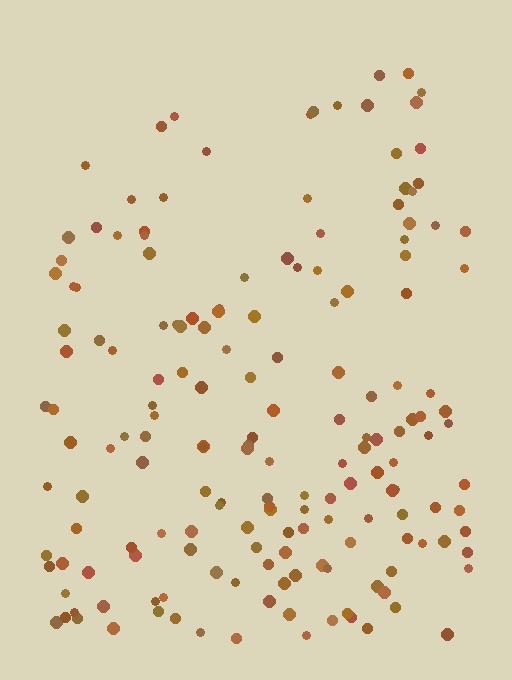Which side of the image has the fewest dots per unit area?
The top.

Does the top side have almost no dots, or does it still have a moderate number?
Still a moderate number, just noticeably fewer than the bottom.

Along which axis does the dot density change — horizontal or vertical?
Vertical.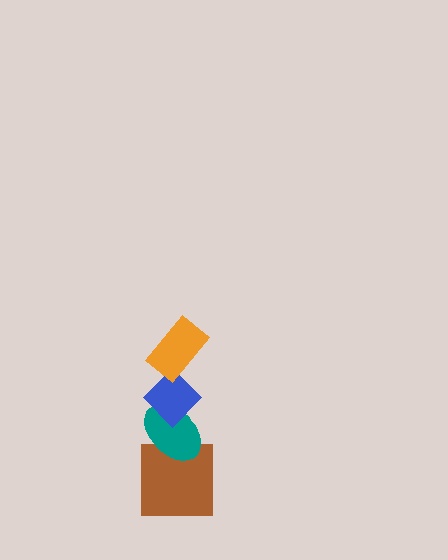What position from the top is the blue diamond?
The blue diamond is 2nd from the top.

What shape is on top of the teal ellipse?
The blue diamond is on top of the teal ellipse.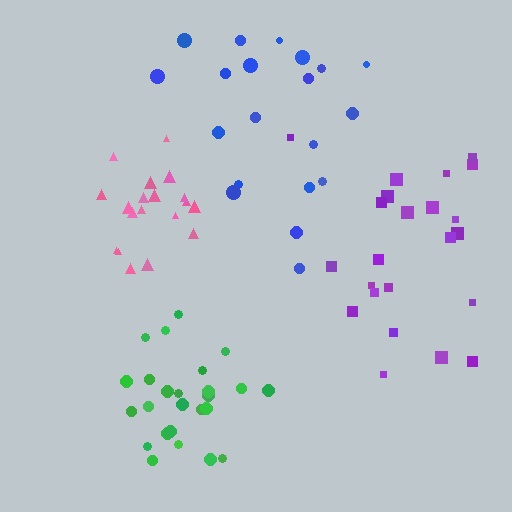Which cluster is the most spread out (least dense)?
Purple.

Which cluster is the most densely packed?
Green.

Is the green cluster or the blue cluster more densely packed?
Green.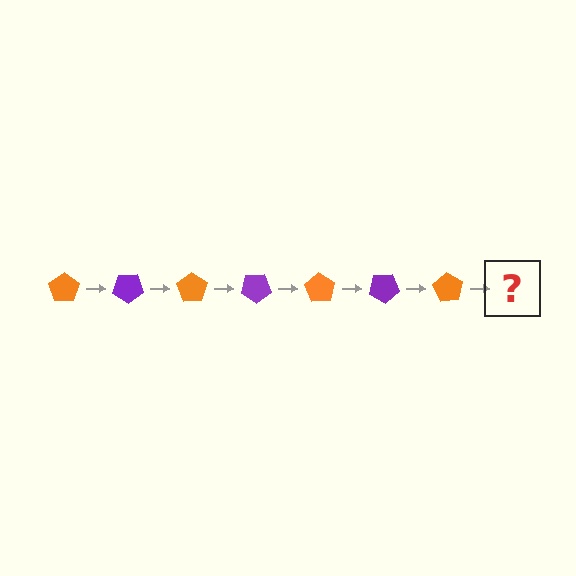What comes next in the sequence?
The next element should be a purple pentagon, rotated 245 degrees from the start.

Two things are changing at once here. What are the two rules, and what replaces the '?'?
The two rules are that it rotates 35 degrees each step and the color cycles through orange and purple. The '?' should be a purple pentagon, rotated 245 degrees from the start.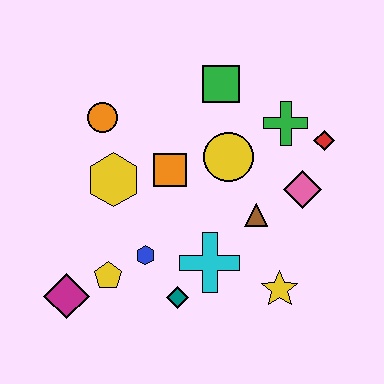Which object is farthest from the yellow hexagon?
The red diamond is farthest from the yellow hexagon.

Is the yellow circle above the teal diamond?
Yes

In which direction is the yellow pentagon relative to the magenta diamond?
The yellow pentagon is to the right of the magenta diamond.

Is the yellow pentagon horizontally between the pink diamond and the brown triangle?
No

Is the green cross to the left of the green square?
No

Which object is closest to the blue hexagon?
The yellow pentagon is closest to the blue hexagon.